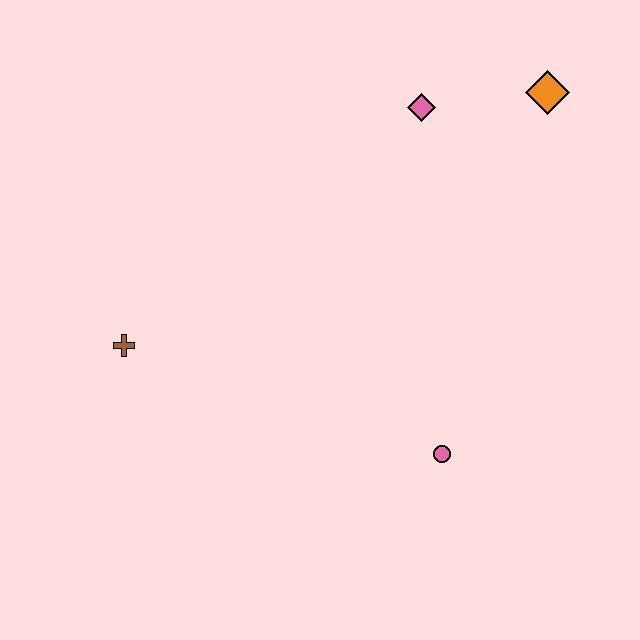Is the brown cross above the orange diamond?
No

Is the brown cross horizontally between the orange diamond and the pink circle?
No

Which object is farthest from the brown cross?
The orange diamond is farthest from the brown cross.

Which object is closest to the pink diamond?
The orange diamond is closest to the pink diamond.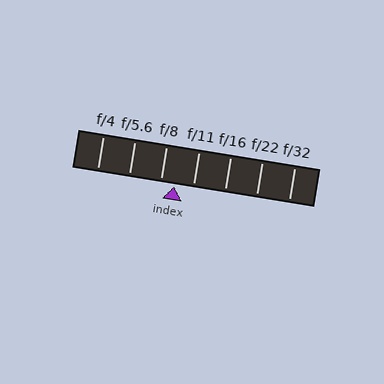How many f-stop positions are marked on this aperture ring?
There are 7 f-stop positions marked.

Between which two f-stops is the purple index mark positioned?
The index mark is between f/8 and f/11.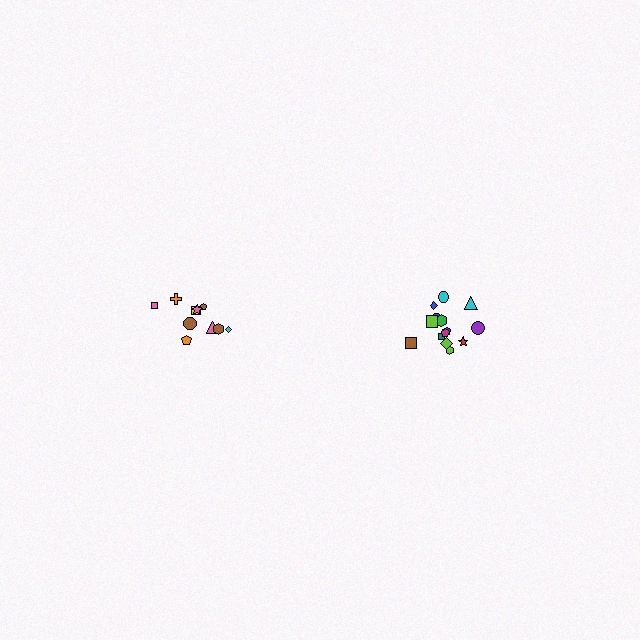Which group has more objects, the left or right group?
The right group.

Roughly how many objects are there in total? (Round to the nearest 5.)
Roughly 25 objects in total.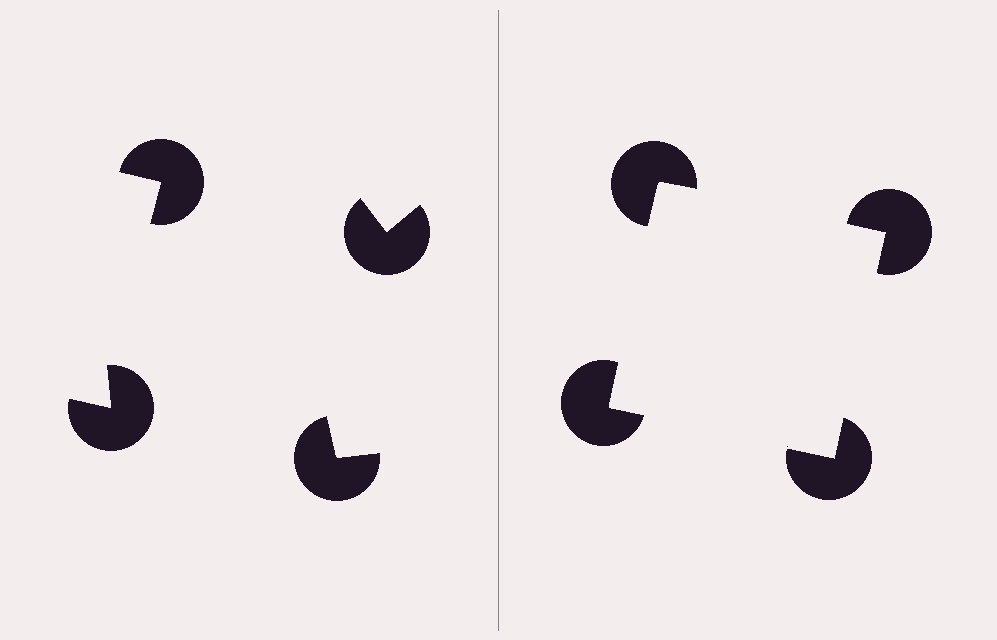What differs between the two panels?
The pac-man discs are positioned identically on both sides; only the wedge orientations differ. On the right they align to a square; on the left they are misaligned.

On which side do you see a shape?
An illusory square appears on the right side. On the left side the wedge cuts are rotated, so no coherent shape forms.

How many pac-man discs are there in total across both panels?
8 — 4 on each side.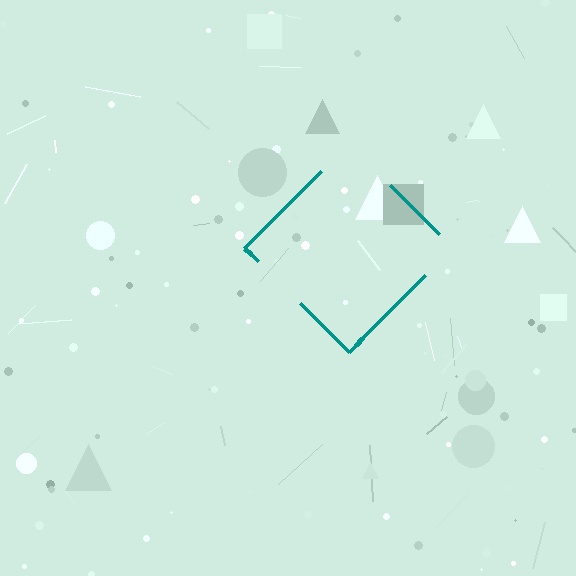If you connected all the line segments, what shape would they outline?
They would outline a diamond.